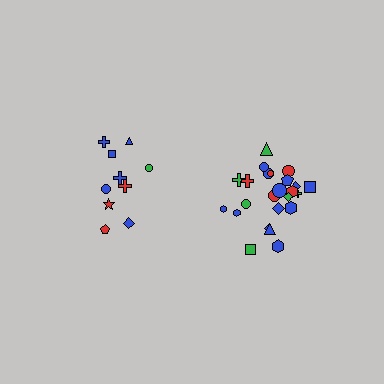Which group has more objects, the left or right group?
The right group.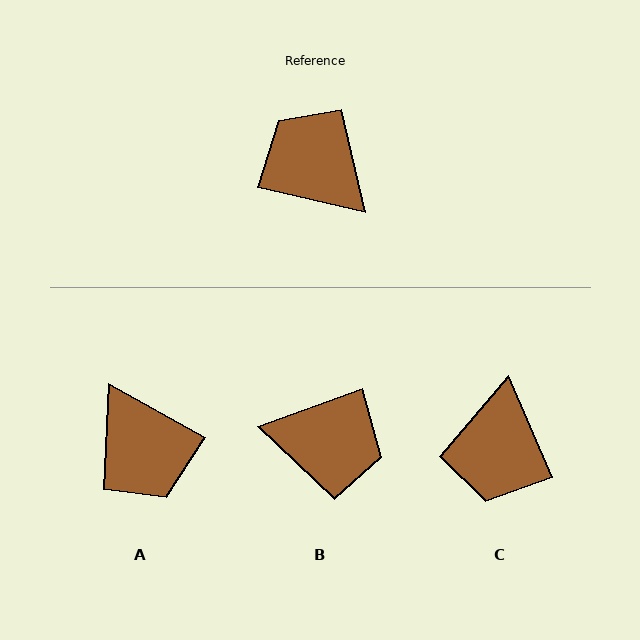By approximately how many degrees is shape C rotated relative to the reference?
Approximately 127 degrees counter-clockwise.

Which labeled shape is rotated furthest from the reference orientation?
A, about 164 degrees away.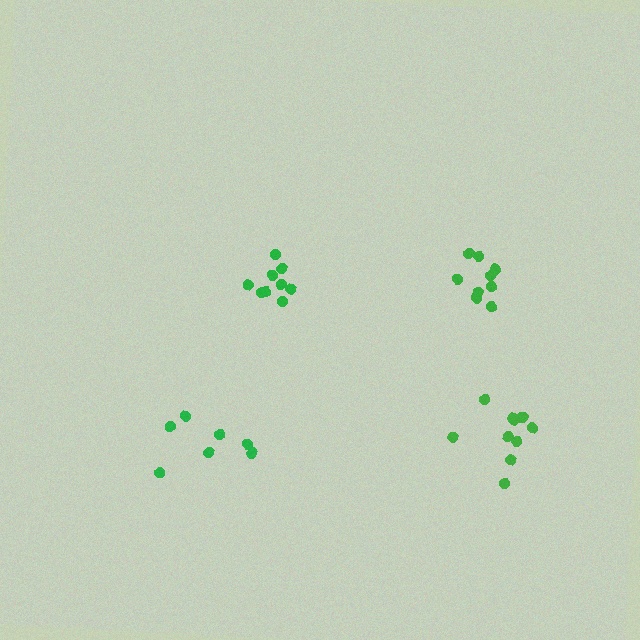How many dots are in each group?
Group 1: 7 dots, Group 2: 9 dots, Group 3: 9 dots, Group 4: 11 dots (36 total).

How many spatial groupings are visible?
There are 4 spatial groupings.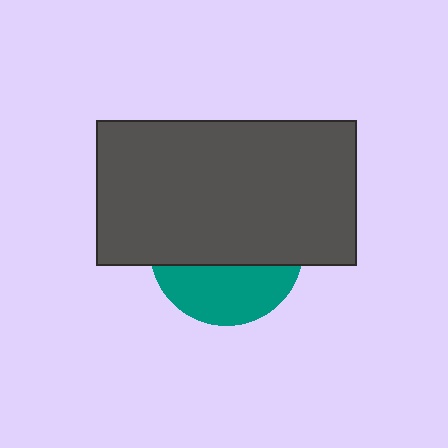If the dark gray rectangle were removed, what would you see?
You would see the complete teal circle.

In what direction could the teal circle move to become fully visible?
The teal circle could move down. That would shift it out from behind the dark gray rectangle entirely.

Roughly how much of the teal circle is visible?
A small part of it is visible (roughly 37%).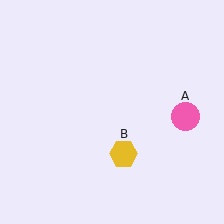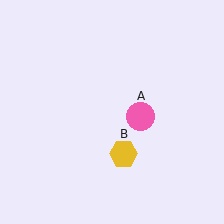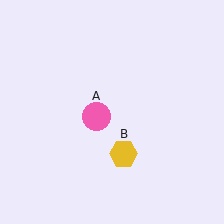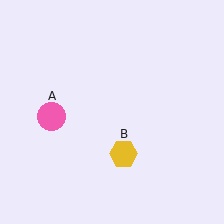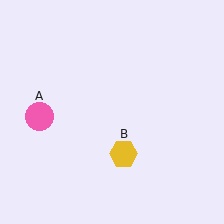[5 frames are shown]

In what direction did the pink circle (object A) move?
The pink circle (object A) moved left.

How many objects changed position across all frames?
1 object changed position: pink circle (object A).